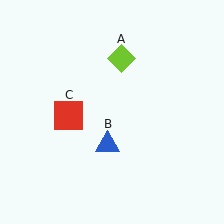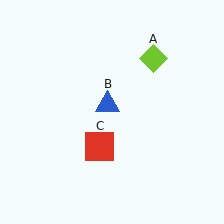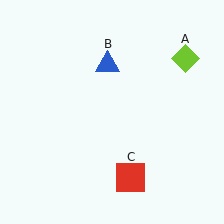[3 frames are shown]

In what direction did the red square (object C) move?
The red square (object C) moved down and to the right.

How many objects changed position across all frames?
3 objects changed position: lime diamond (object A), blue triangle (object B), red square (object C).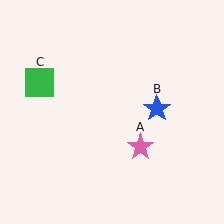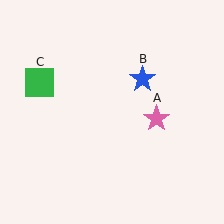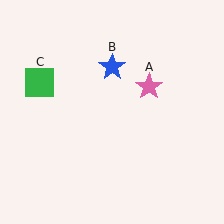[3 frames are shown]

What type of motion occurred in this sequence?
The pink star (object A), blue star (object B) rotated counterclockwise around the center of the scene.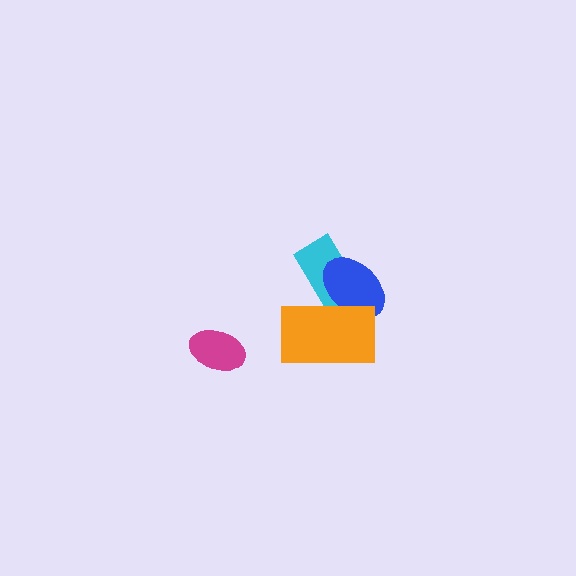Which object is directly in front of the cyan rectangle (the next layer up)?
The blue ellipse is directly in front of the cyan rectangle.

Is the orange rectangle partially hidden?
No, no other shape covers it.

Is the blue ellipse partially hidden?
Yes, it is partially covered by another shape.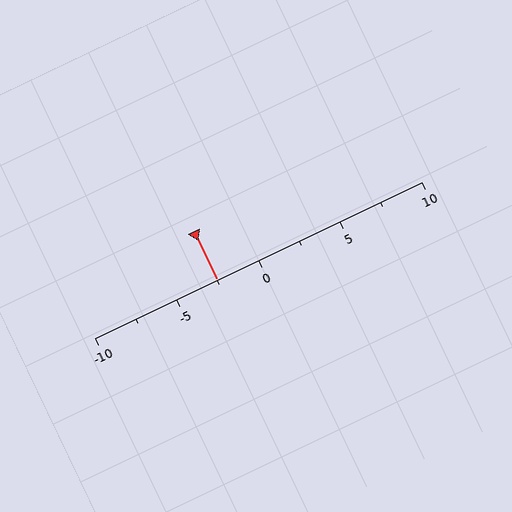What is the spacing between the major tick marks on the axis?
The major ticks are spaced 5 apart.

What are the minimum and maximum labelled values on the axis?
The axis runs from -10 to 10.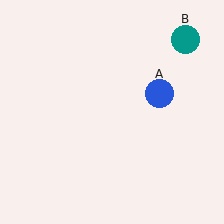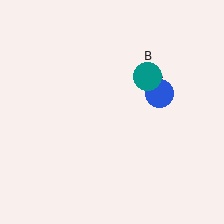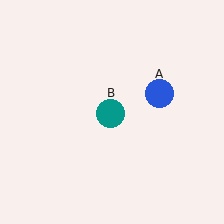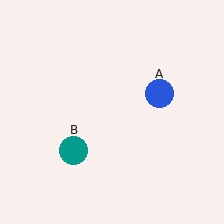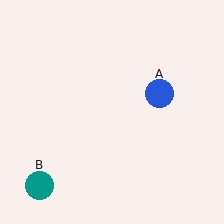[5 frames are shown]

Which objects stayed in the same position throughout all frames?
Blue circle (object A) remained stationary.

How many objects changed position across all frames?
1 object changed position: teal circle (object B).